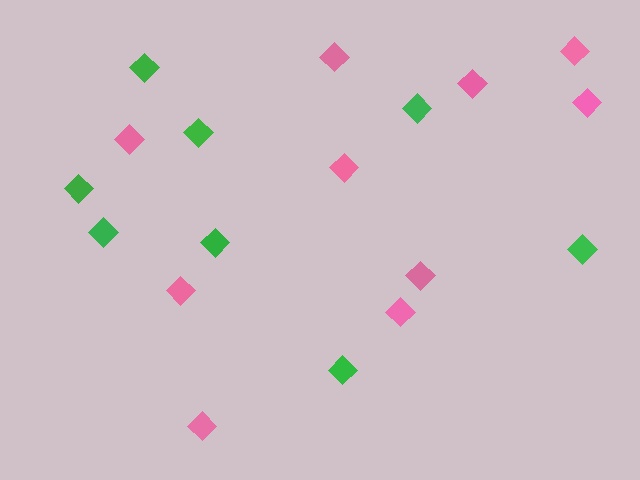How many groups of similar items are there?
There are 2 groups: one group of pink diamonds (10) and one group of green diamonds (8).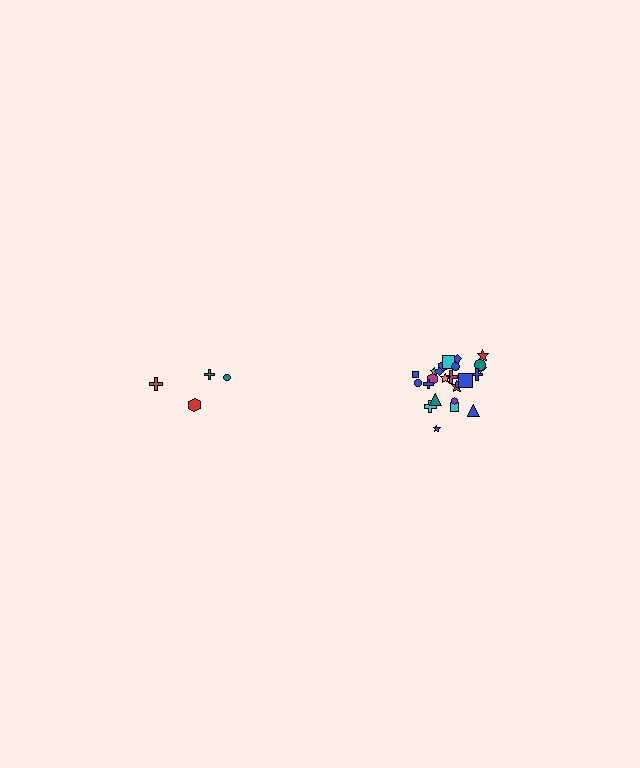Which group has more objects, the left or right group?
The right group.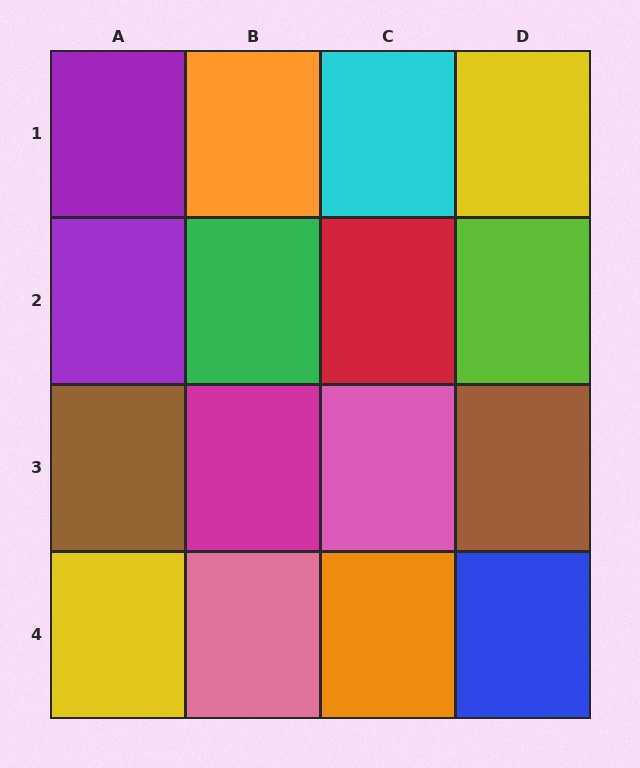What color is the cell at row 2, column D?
Lime.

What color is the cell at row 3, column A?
Brown.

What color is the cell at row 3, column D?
Brown.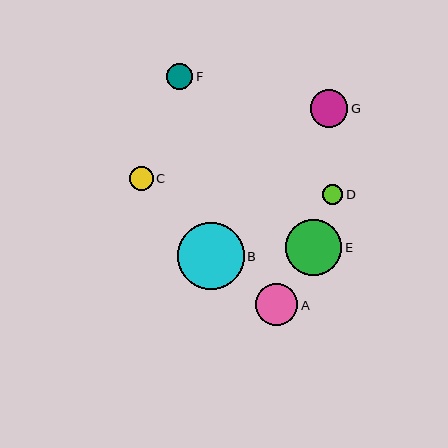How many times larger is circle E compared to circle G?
Circle E is approximately 1.5 times the size of circle G.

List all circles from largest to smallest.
From largest to smallest: B, E, A, G, F, C, D.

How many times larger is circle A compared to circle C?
Circle A is approximately 1.8 times the size of circle C.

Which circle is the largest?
Circle B is the largest with a size of approximately 67 pixels.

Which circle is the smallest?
Circle D is the smallest with a size of approximately 20 pixels.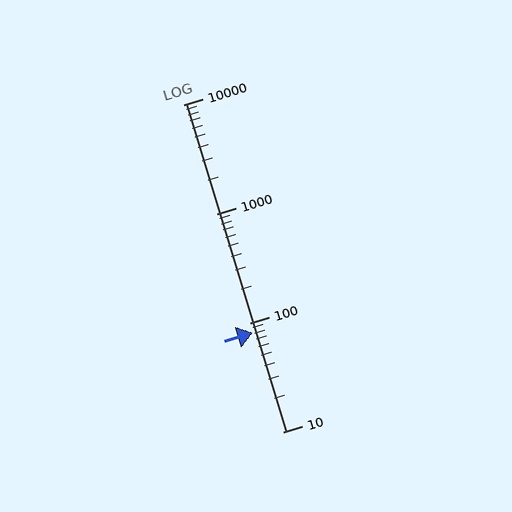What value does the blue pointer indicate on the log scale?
The pointer indicates approximately 81.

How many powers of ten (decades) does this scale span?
The scale spans 3 decades, from 10 to 10000.